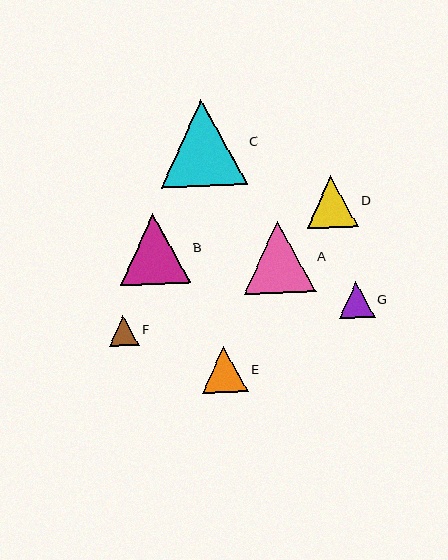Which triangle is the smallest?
Triangle F is the smallest with a size of approximately 30 pixels.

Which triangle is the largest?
Triangle C is the largest with a size of approximately 86 pixels.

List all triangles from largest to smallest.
From largest to smallest: C, A, B, D, E, G, F.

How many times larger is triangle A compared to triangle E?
Triangle A is approximately 1.5 times the size of triangle E.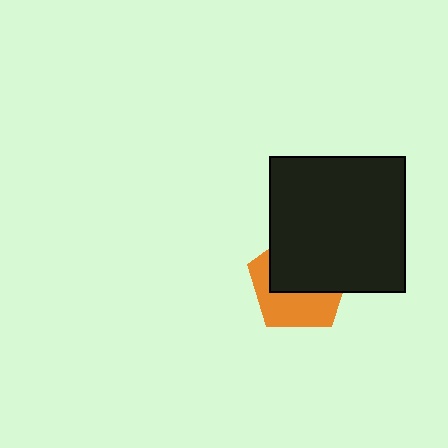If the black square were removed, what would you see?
You would see the complete orange pentagon.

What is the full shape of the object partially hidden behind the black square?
The partially hidden object is an orange pentagon.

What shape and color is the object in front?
The object in front is a black square.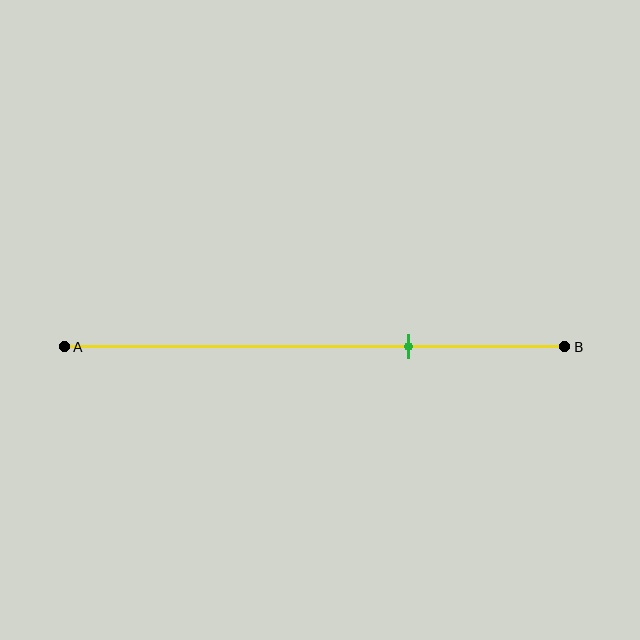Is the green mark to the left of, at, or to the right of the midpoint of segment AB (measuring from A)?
The green mark is to the right of the midpoint of segment AB.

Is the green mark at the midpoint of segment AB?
No, the mark is at about 70% from A, not at the 50% midpoint.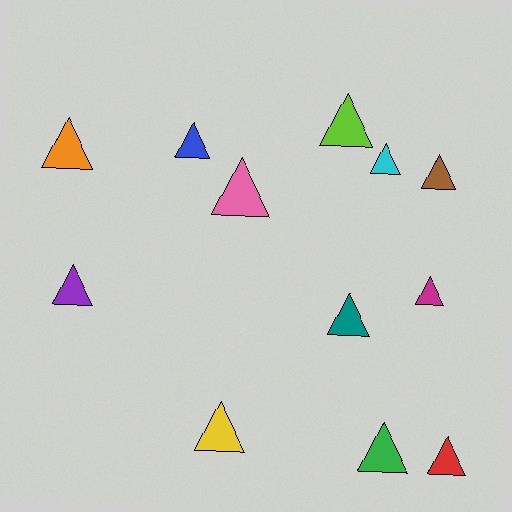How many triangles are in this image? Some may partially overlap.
There are 12 triangles.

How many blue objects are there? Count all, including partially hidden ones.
There is 1 blue object.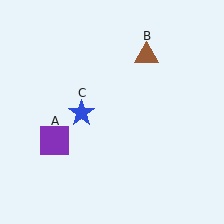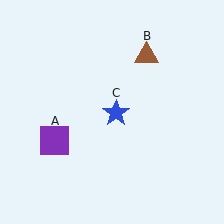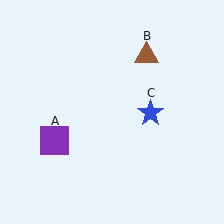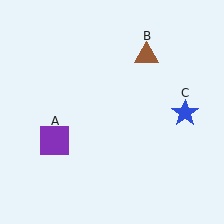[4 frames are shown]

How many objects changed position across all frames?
1 object changed position: blue star (object C).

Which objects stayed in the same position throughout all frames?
Purple square (object A) and brown triangle (object B) remained stationary.